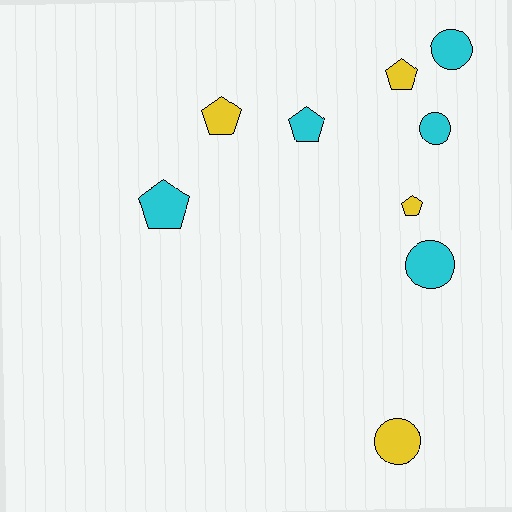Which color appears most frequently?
Cyan, with 5 objects.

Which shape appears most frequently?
Pentagon, with 5 objects.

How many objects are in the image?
There are 9 objects.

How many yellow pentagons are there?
There are 3 yellow pentagons.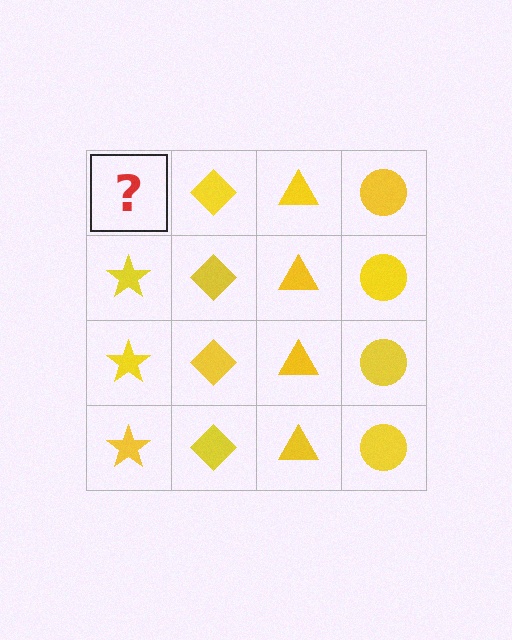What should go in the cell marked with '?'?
The missing cell should contain a yellow star.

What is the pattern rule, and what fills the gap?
The rule is that each column has a consistent shape. The gap should be filled with a yellow star.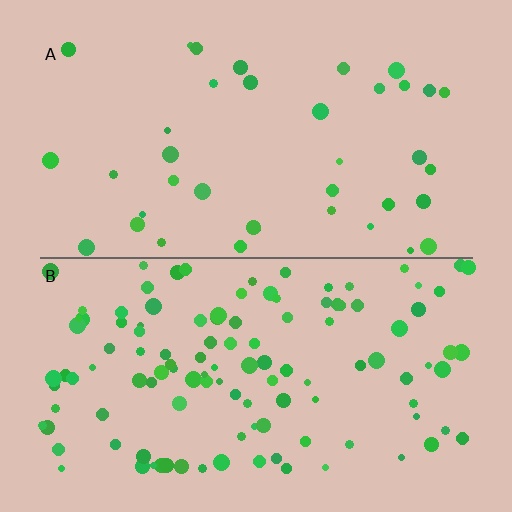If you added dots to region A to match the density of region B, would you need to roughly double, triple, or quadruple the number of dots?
Approximately triple.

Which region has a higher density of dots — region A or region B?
B (the bottom).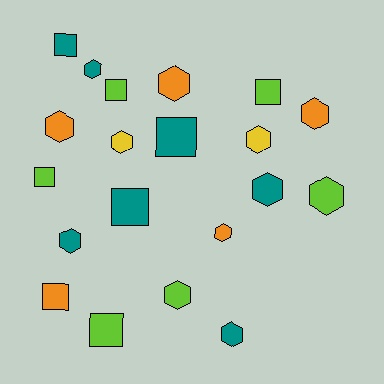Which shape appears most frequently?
Hexagon, with 12 objects.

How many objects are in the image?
There are 20 objects.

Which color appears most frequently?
Teal, with 7 objects.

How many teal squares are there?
There are 3 teal squares.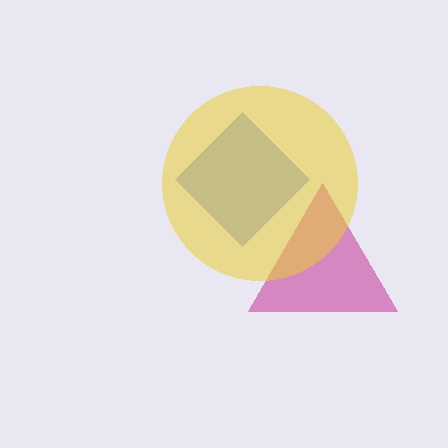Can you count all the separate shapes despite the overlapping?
Yes, there are 3 separate shapes.